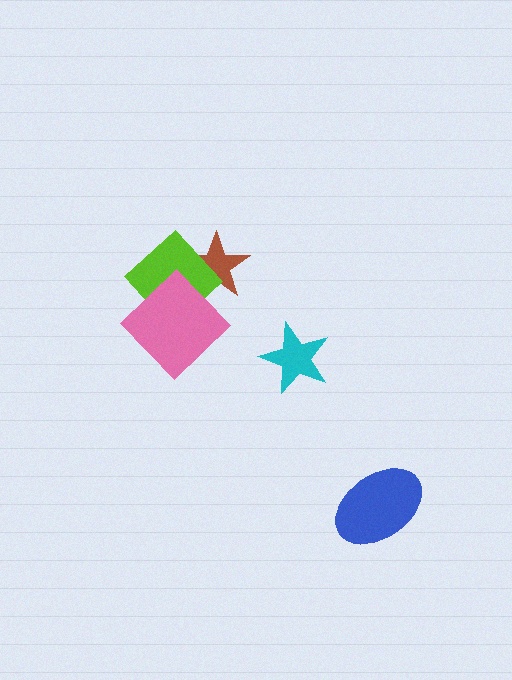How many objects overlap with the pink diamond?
1 object overlaps with the pink diamond.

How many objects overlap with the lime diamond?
2 objects overlap with the lime diamond.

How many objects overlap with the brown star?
1 object overlaps with the brown star.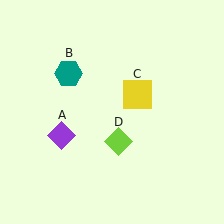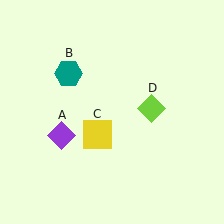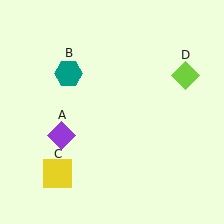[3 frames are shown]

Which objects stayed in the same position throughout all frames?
Purple diamond (object A) and teal hexagon (object B) remained stationary.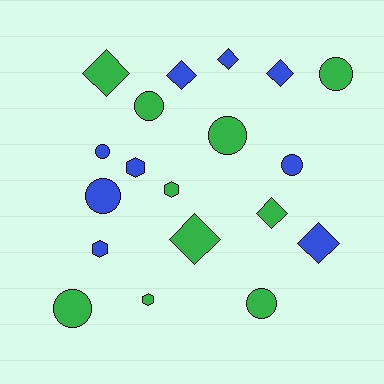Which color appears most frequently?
Green, with 10 objects.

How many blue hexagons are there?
There are 2 blue hexagons.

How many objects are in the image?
There are 19 objects.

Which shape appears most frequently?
Circle, with 8 objects.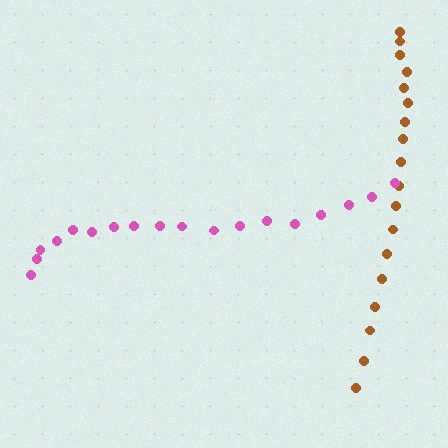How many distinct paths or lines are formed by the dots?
There are 2 distinct paths.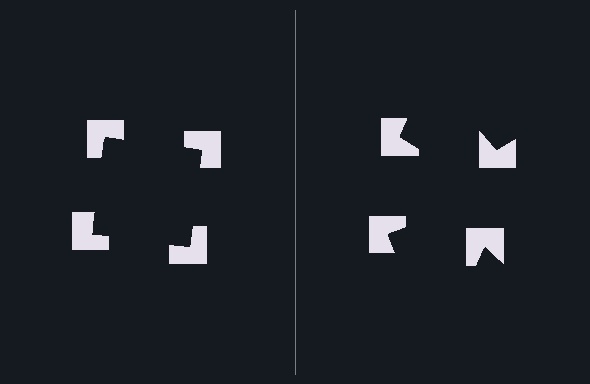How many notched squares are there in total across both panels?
8 — 4 on each side.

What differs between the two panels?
The notched squares are positioned identically on both sides; only the wedge orientations differ. On the left they align to a square; on the right they are misaligned.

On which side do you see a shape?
An illusory square appears on the left side. On the right side the wedge cuts are rotated, so no coherent shape forms.